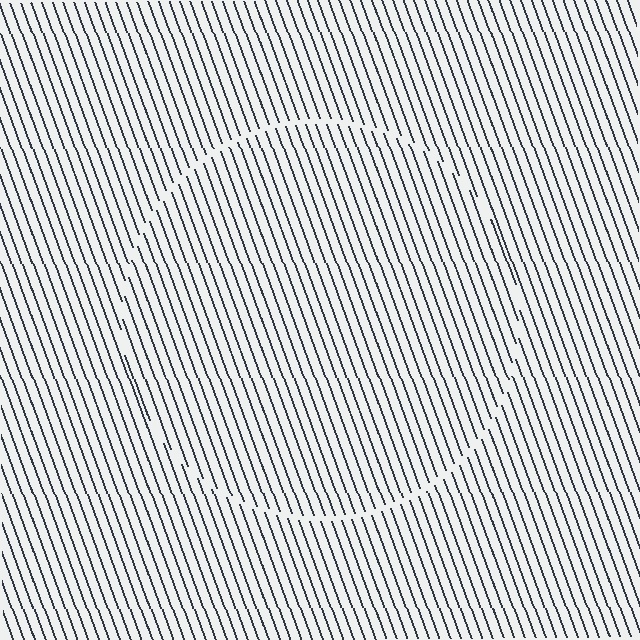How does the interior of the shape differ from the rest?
The interior of the shape contains the same grating, shifted by half a period — the contour is defined by the phase discontinuity where line-ends from the inner and outer gratings abut.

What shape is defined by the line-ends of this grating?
An illusory circle. The interior of the shape contains the same grating, shifted by half a period — the contour is defined by the phase discontinuity where line-ends from the inner and outer gratings abut.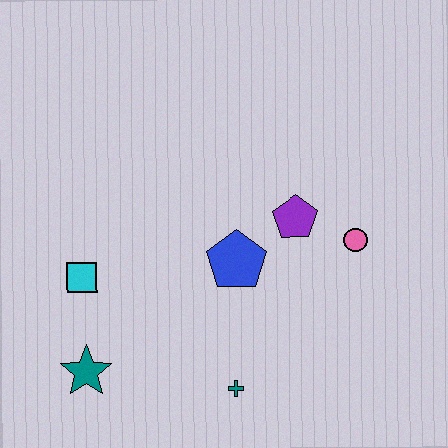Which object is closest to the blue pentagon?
The purple pentagon is closest to the blue pentagon.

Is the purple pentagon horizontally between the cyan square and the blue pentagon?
No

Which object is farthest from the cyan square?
The pink circle is farthest from the cyan square.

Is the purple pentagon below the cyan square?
No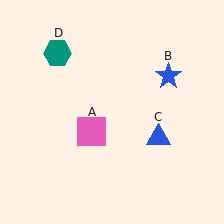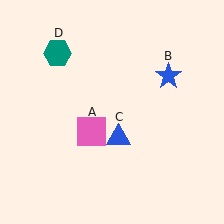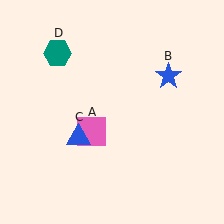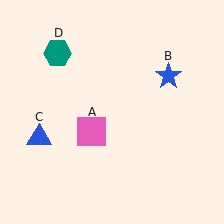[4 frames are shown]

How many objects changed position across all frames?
1 object changed position: blue triangle (object C).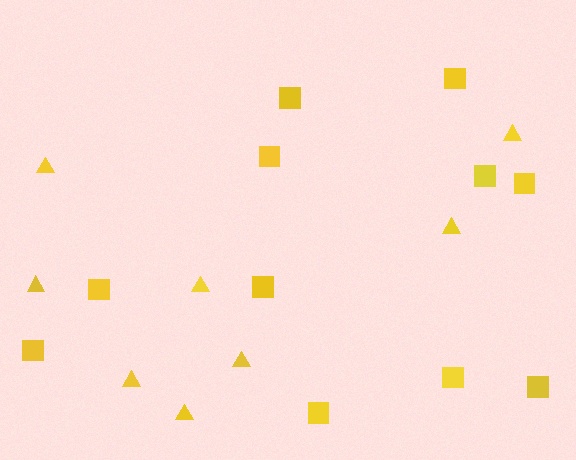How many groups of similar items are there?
There are 2 groups: one group of triangles (8) and one group of squares (11).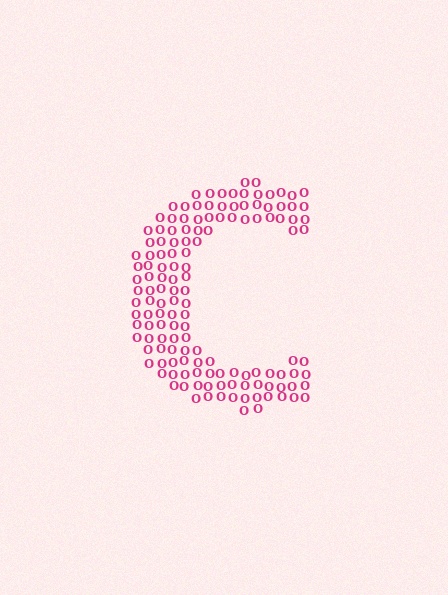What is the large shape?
The large shape is the letter C.